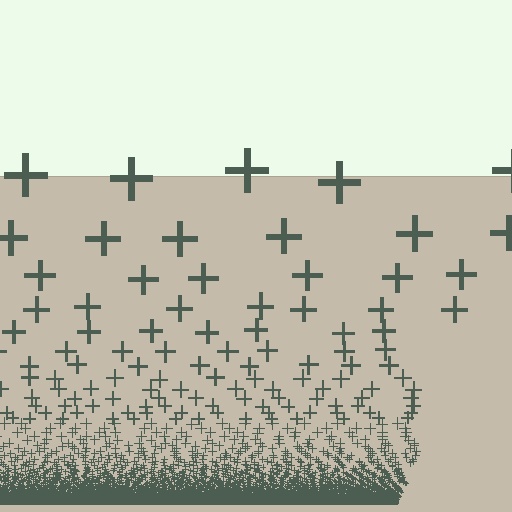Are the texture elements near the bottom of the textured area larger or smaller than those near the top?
Smaller. The gradient is inverted — elements near the bottom are smaller and denser.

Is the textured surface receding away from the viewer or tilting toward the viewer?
The surface appears to tilt toward the viewer. Texture elements get larger and sparser toward the top.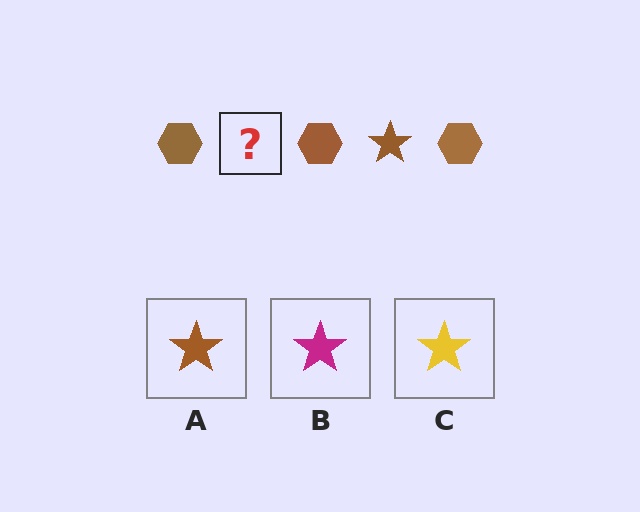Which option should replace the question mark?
Option A.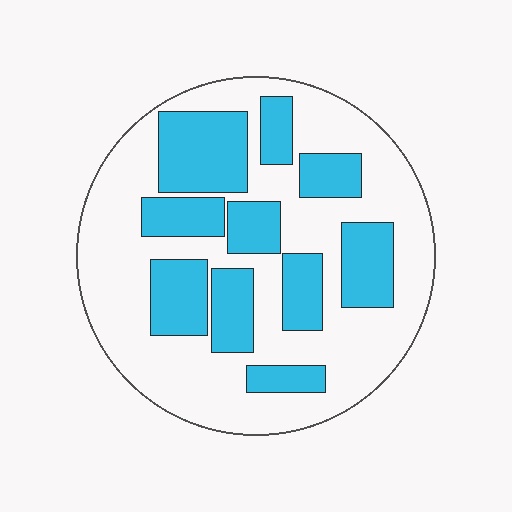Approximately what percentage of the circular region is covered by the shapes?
Approximately 35%.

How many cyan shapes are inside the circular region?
10.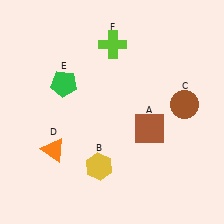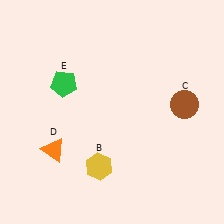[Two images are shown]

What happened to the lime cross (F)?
The lime cross (F) was removed in Image 2. It was in the top-right area of Image 1.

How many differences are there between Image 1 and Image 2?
There are 2 differences between the two images.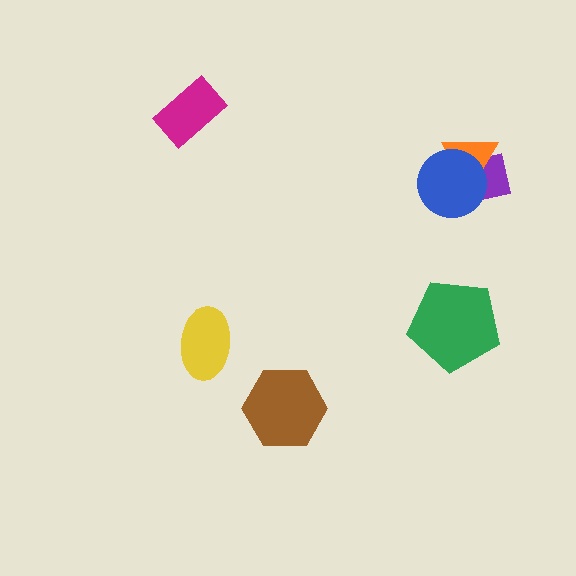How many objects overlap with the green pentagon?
0 objects overlap with the green pentagon.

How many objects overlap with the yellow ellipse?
0 objects overlap with the yellow ellipse.